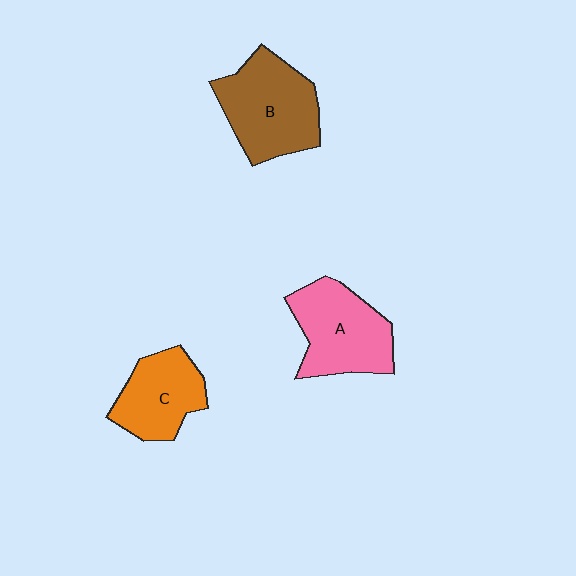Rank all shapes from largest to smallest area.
From largest to smallest: B (brown), A (pink), C (orange).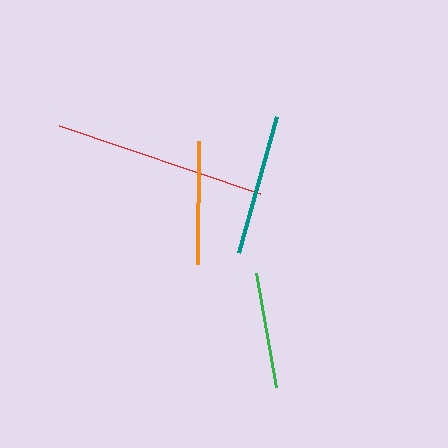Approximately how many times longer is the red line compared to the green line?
The red line is approximately 1.8 times the length of the green line.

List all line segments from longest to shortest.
From longest to shortest: red, teal, orange, green.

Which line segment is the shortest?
The green line is the shortest at approximately 115 pixels.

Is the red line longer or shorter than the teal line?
The red line is longer than the teal line.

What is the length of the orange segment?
The orange segment is approximately 124 pixels long.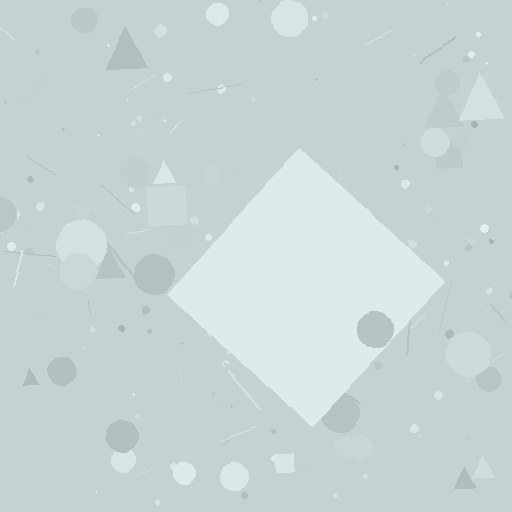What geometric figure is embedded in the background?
A diamond is embedded in the background.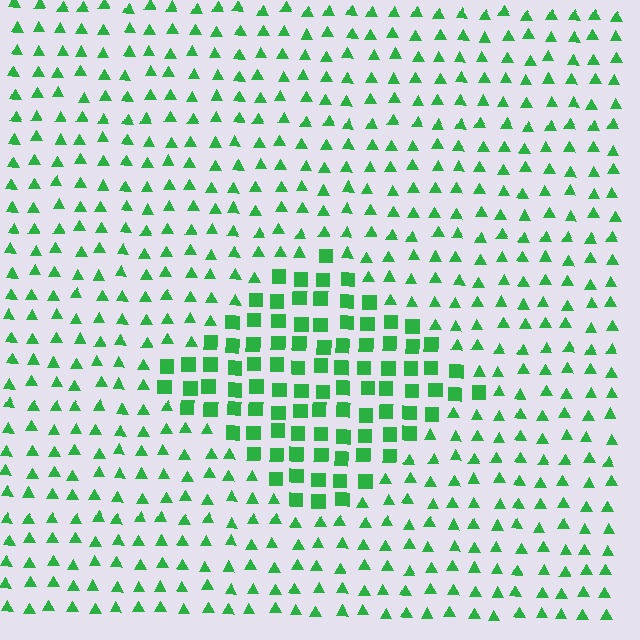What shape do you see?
I see a diamond.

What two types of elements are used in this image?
The image uses squares inside the diamond region and triangles outside it.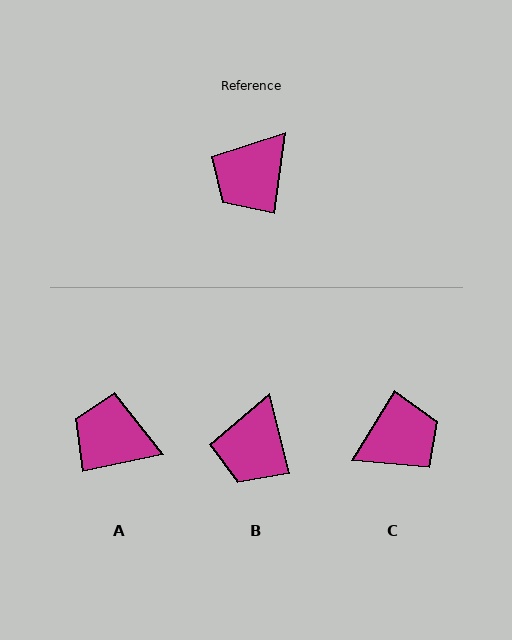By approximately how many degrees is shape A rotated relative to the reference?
Approximately 70 degrees clockwise.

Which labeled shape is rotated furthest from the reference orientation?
C, about 156 degrees away.